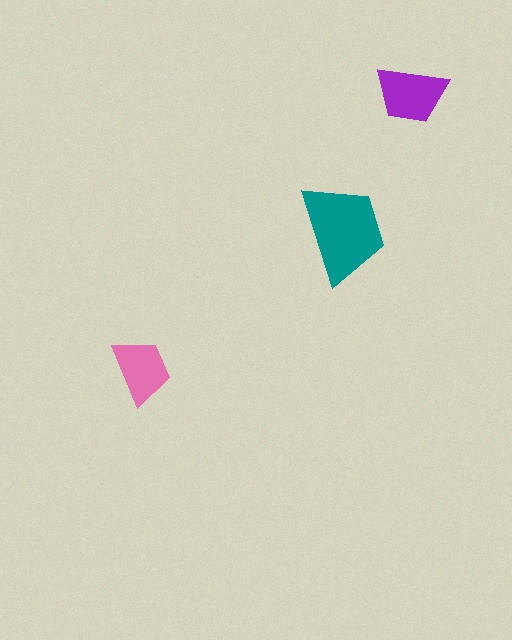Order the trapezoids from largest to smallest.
the teal one, the purple one, the pink one.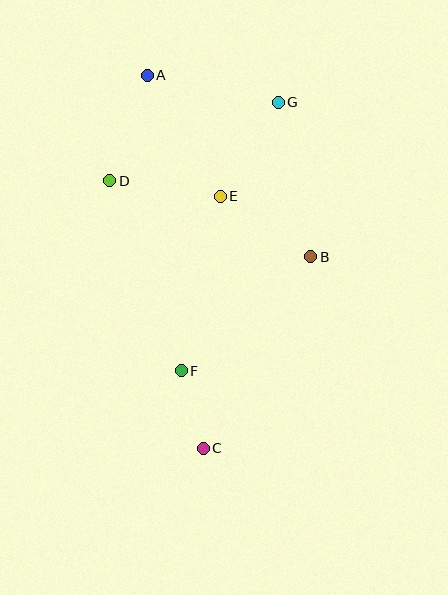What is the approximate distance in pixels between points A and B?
The distance between A and B is approximately 244 pixels.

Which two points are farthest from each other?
Points A and C are farthest from each other.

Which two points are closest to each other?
Points C and F are closest to each other.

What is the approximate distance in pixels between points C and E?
The distance between C and E is approximately 253 pixels.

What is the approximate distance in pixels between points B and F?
The distance between B and F is approximately 172 pixels.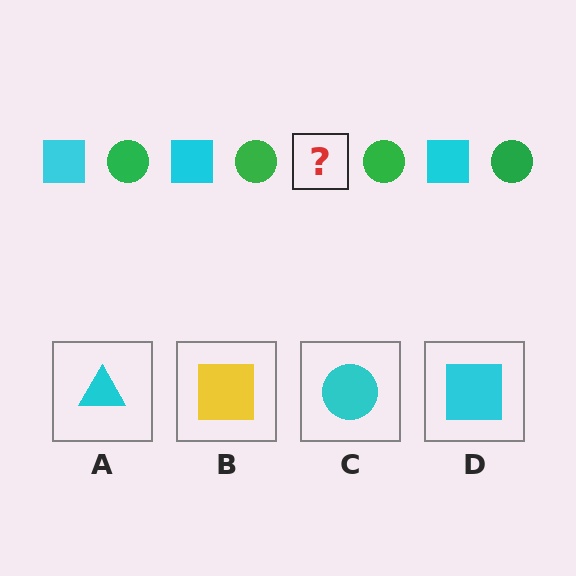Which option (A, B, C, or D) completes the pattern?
D.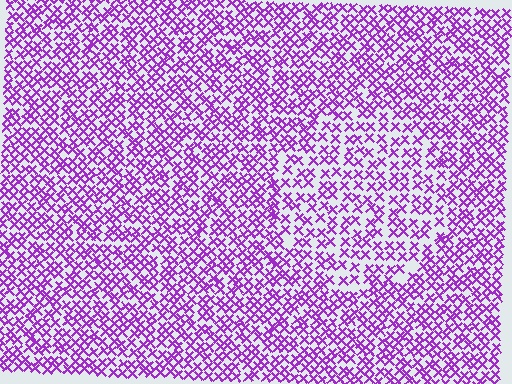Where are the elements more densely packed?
The elements are more densely packed outside the circle boundary.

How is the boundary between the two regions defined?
The boundary is defined by a change in element density (approximately 1.5x ratio). All elements are the same color, size, and shape.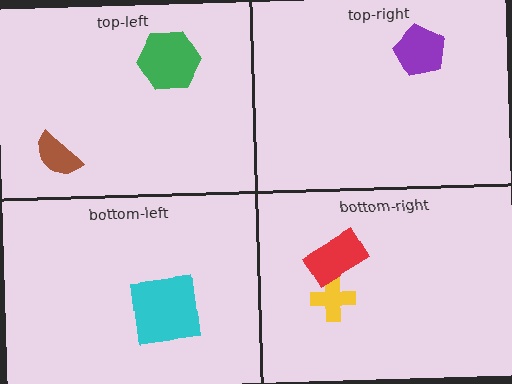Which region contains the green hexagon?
The top-left region.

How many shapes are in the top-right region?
1.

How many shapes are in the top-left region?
2.